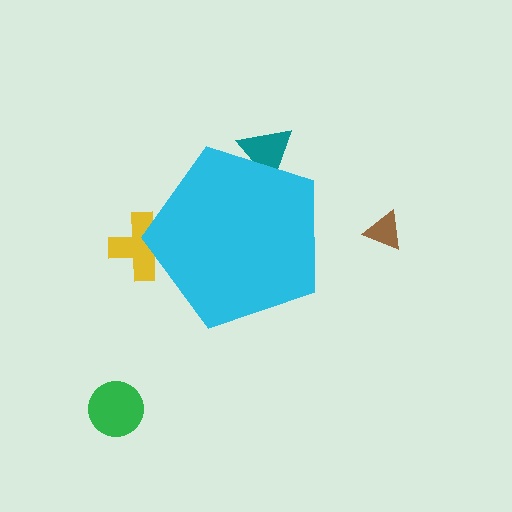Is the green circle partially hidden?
No, the green circle is fully visible.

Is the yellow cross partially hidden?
Yes, the yellow cross is partially hidden behind the cyan pentagon.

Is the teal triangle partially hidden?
Yes, the teal triangle is partially hidden behind the cyan pentagon.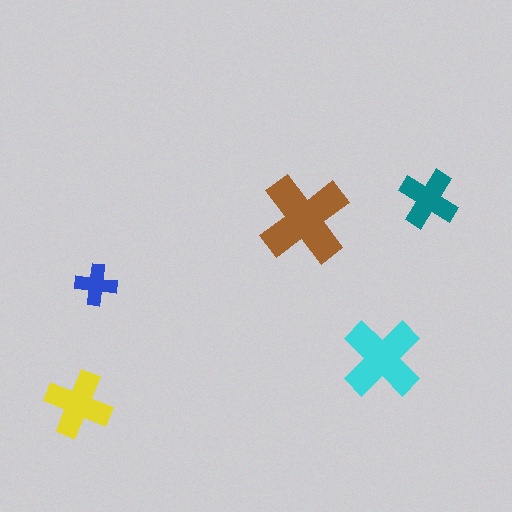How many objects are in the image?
There are 5 objects in the image.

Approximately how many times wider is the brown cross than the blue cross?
About 2 times wider.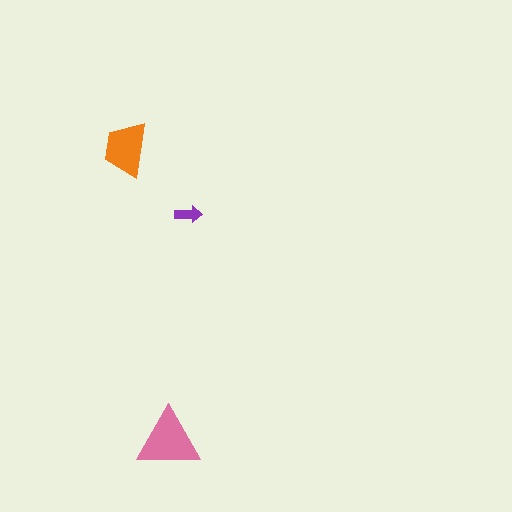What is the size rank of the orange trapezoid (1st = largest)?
2nd.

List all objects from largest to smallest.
The pink triangle, the orange trapezoid, the purple arrow.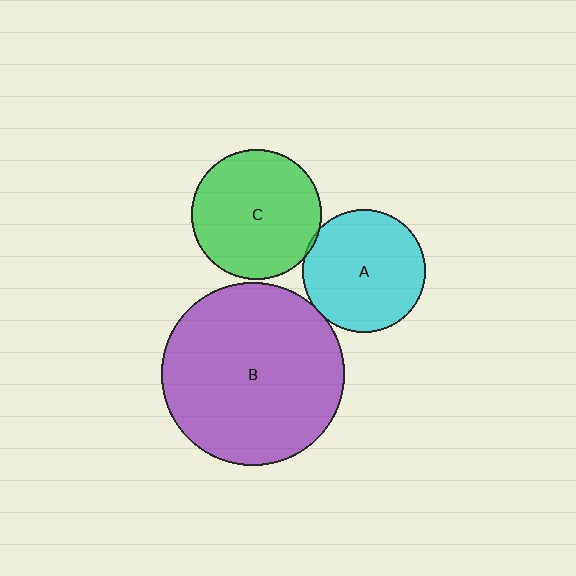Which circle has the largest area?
Circle B (purple).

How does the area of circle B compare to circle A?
Approximately 2.2 times.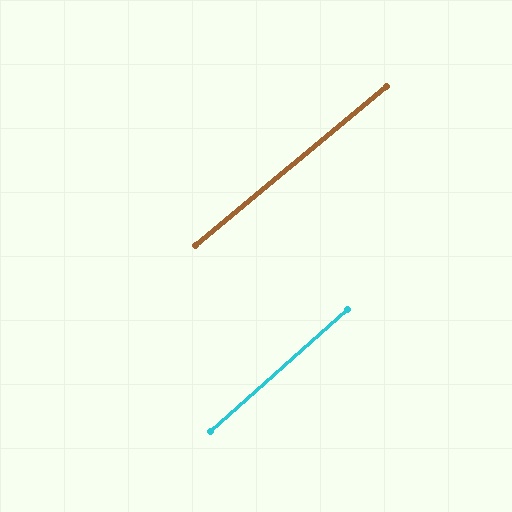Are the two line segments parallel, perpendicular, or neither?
Parallel — their directions differ by only 1.8°.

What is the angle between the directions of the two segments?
Approximately 2 degrees.